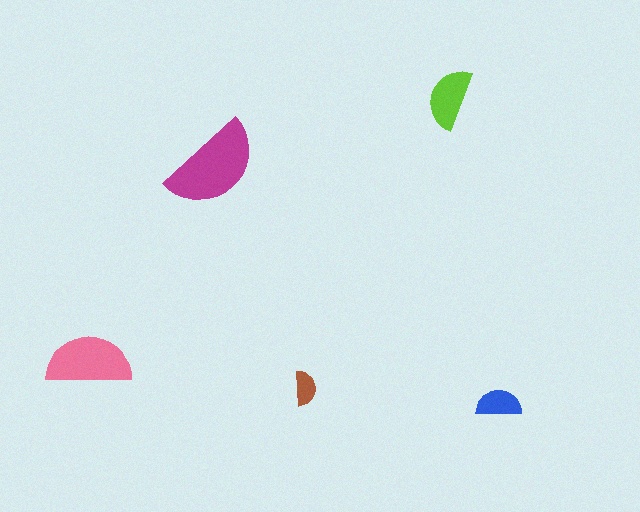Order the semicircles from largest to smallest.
the magenta one, the pink one, the lime one, the blue one, the brown one.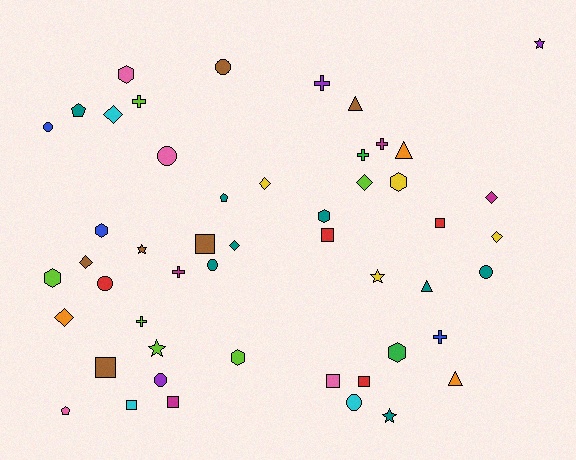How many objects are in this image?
There are 50 objects.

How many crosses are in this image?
There are 7 crosses.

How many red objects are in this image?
There are 4 red objects.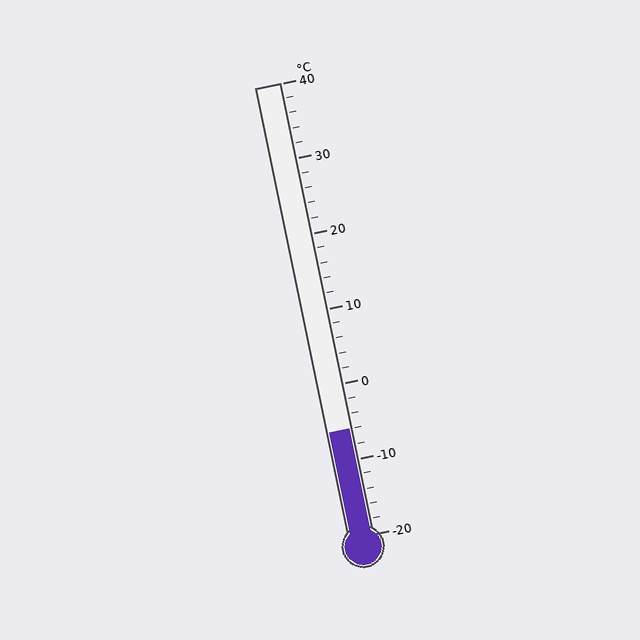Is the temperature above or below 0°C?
The temperature is below 0°C.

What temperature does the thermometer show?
The thermometer shows approximately -6°C.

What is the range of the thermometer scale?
The thermometer scale ranges from -20°C to 40°C.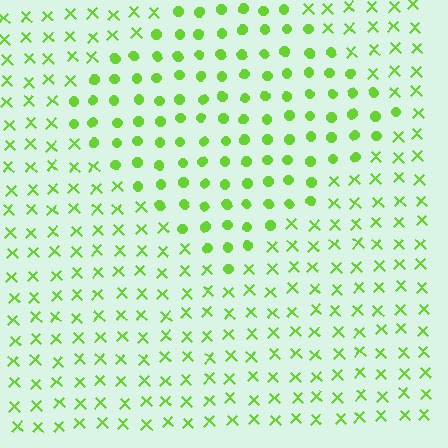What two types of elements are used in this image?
The image uses circles inside the diamond region and X marks outside it.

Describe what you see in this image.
The image is filled with small lime elements arranged in a uniform grid. A diamond-shaped region contains circles, while the surrounding area contains X marks. The boundary is defined purely by the change in element shape.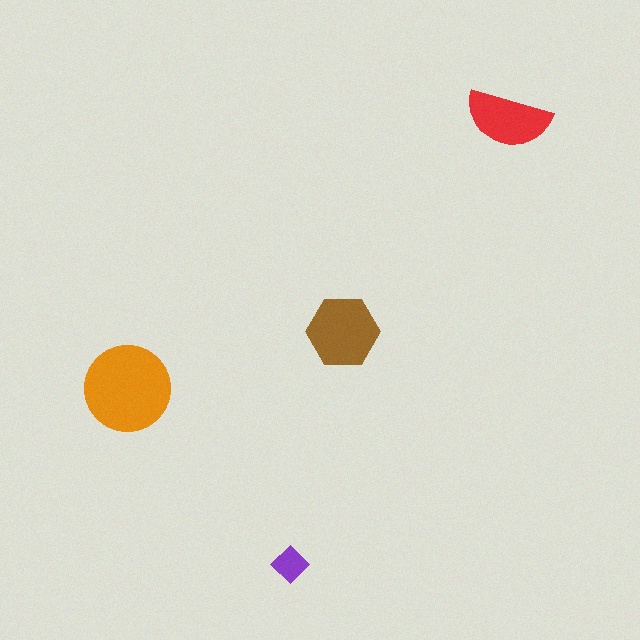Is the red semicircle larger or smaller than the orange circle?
Smaller.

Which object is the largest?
The orange circle.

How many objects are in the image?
There are 4 objects in the image.